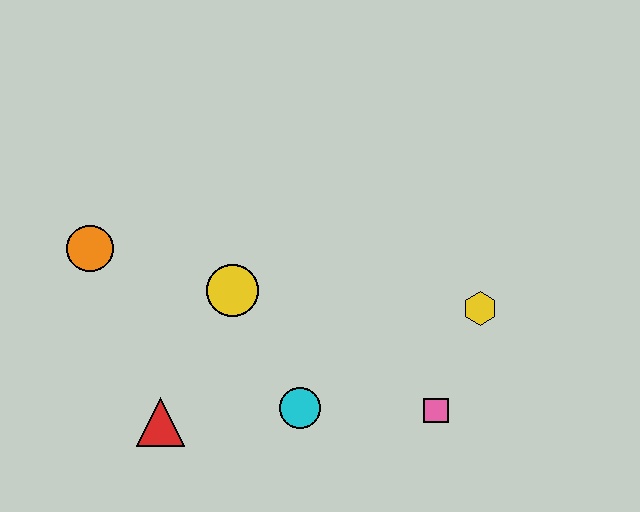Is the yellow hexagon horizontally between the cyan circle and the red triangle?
No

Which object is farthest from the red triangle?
The yellow hexagon is farthest from the red triangle.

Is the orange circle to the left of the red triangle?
Yes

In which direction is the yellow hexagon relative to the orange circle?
The yellow hexagon is to the right of the orange circle.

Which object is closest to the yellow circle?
The cyan circle is closest to the yellow circle.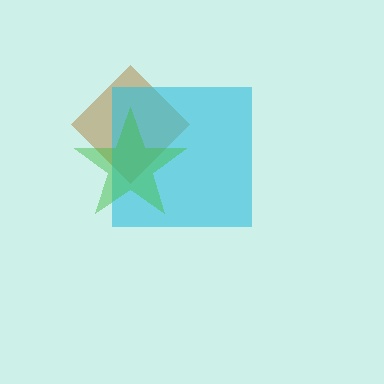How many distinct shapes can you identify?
There are 3 distinct shapes: a brown diamond, a cyan square, a green star.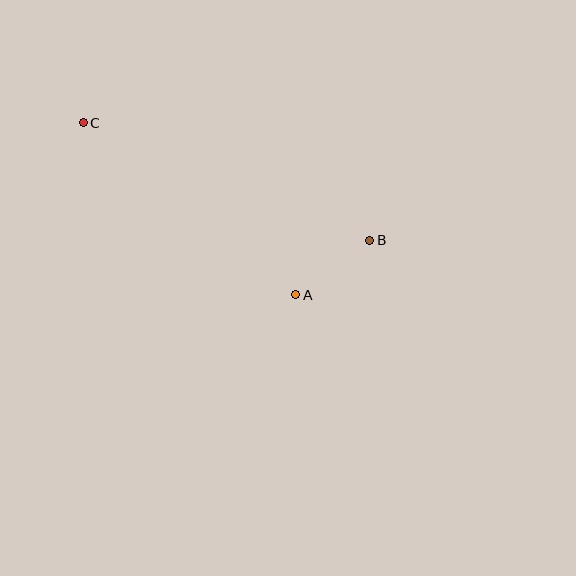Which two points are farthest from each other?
Points B and C are farthest from each other.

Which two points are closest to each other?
Points A and B are closest to each other.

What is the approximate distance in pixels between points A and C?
The distance between A and C is approximately 274 pixels.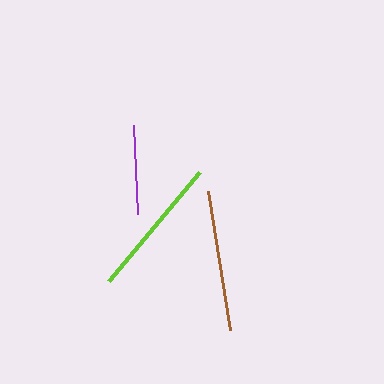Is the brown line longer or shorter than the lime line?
The lime line is longer than the brown line.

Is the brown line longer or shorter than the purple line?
The brown line is longer than the purple line.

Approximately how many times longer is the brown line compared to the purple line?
The brown line is approximately 1.6 times the length of the purple line.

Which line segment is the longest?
The lime line is the longest at approximately 142 pixels.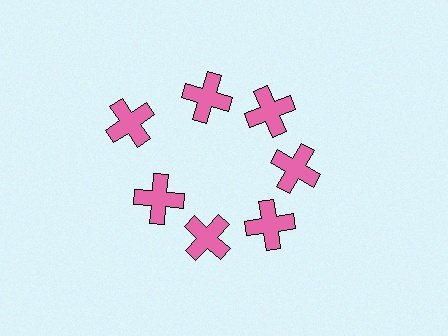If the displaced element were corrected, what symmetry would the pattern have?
It would have 7-fold rotational symmetry — the pattern would map onto itself every 51 degrees.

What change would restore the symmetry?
The symmetry would be restored by moving it inward, back onto the ring so that all 7 crosses sit at equal angles and equal distance from the center.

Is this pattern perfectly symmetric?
No. The 7 pink crosses are arranged in a ring, but one element near the 10 o'clock position is pushed outward from the center, breaking the 7-fold rotational symmetry.